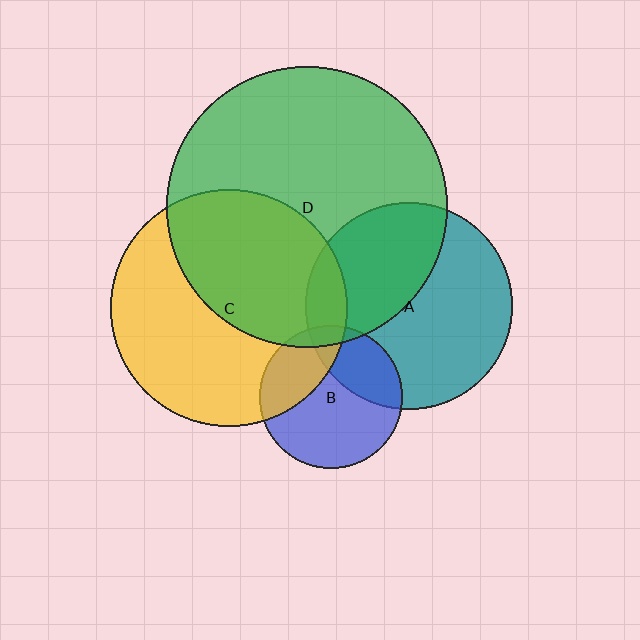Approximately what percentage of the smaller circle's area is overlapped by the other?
Approximately 10%.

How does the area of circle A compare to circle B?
Approximately 2.1 times.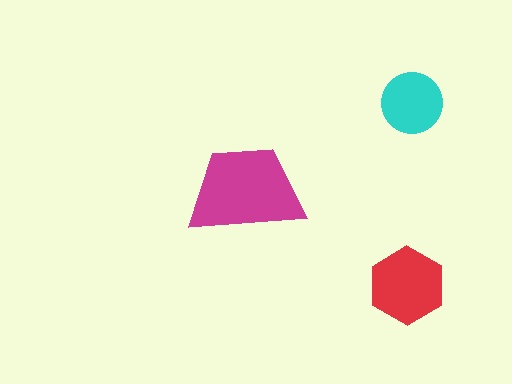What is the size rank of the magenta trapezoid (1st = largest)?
1st.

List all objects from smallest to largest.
The cyan circle, the red hexagon, the magenta trapezoid.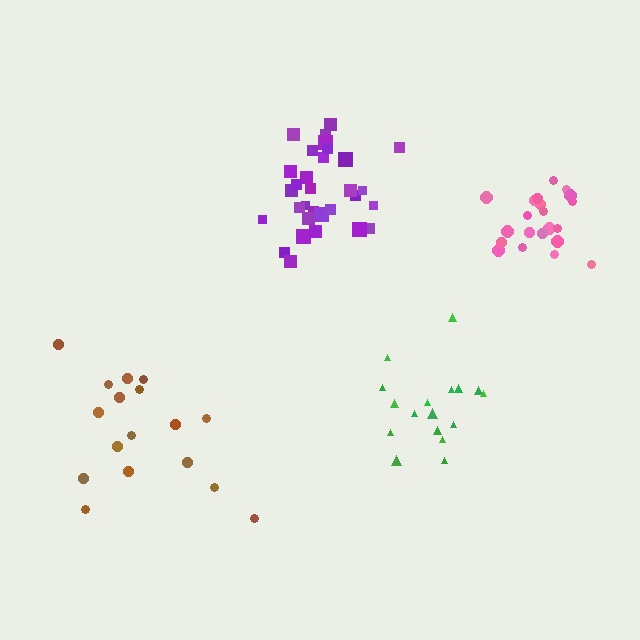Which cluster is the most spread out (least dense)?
Brown.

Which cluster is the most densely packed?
Purple.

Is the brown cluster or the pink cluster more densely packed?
Pink.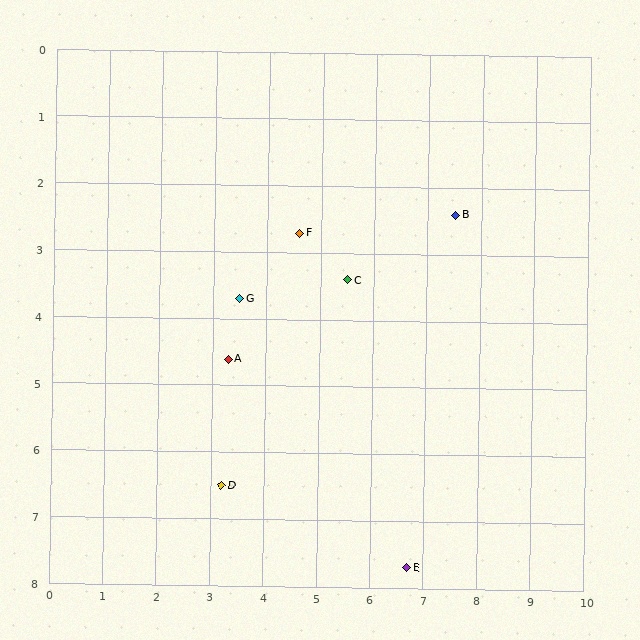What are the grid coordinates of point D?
Point D is at approximately (3.2, 6.5).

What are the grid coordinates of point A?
Point A is at approximately (3.3, 4.6).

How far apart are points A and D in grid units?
Points A and D are about 1.9 grid units apart.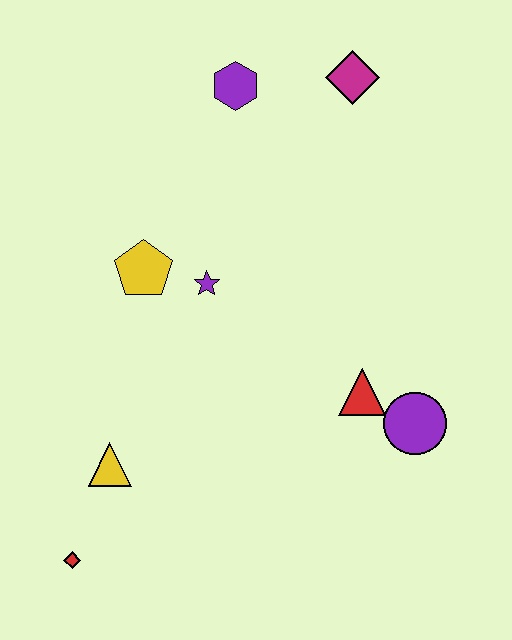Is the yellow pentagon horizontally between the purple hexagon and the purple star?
No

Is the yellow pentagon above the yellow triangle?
Yes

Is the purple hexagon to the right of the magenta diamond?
No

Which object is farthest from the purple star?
The red diamond is farthest from the purple star.